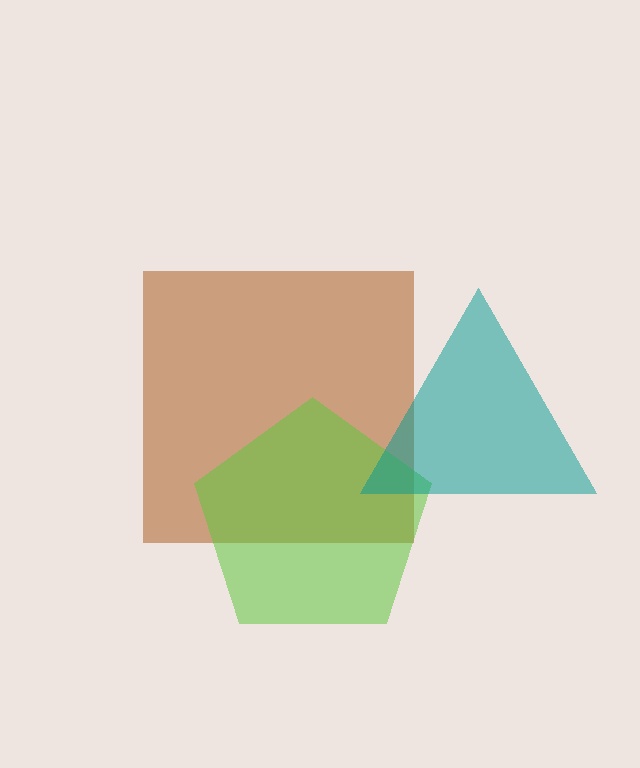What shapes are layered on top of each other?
The layered shapes are: a brown square, a lime pentagon, a teal triangle.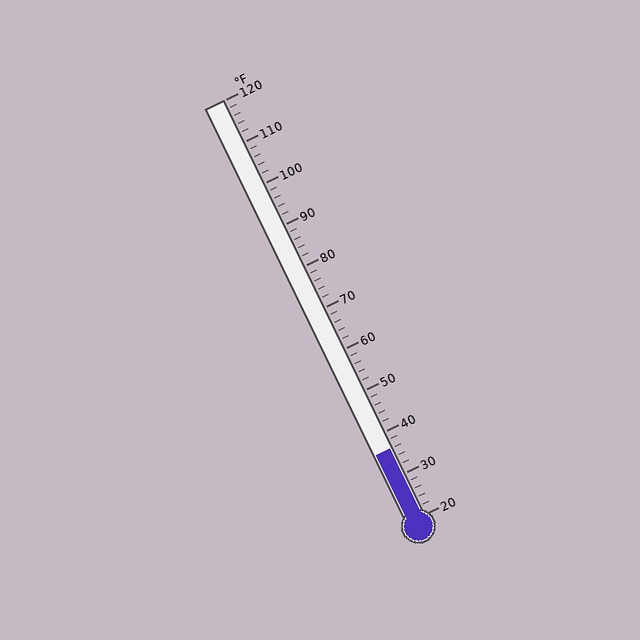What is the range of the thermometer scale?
The thermometer scale ranges from 20°F to 120°F.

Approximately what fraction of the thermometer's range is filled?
The thermometer is filled to approximately 15% of its range.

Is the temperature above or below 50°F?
The temperature is below 50°F.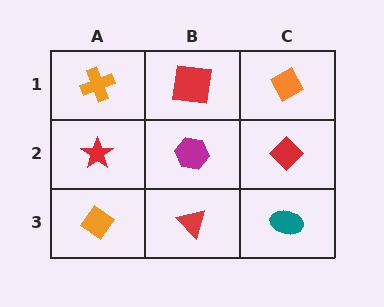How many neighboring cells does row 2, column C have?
3.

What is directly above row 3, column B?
A magenta hexagon.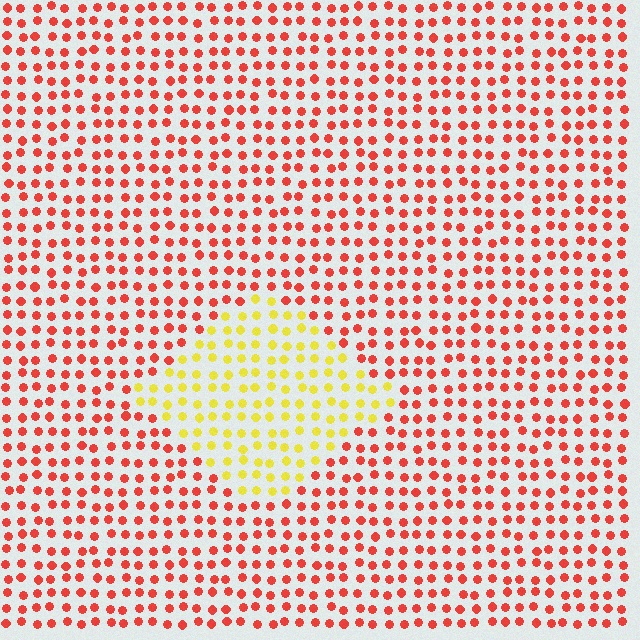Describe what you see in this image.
The image is filled with small red elements in a uniform arrangement. A diamond-shaped region is visible where the elements are tinted to a slightly different hue, forming a subtle color boundary.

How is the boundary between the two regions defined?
The boundary is defined purely by a slight shift in hue (about 57 degrees). Spacing, size, and orientation are identical on both sides.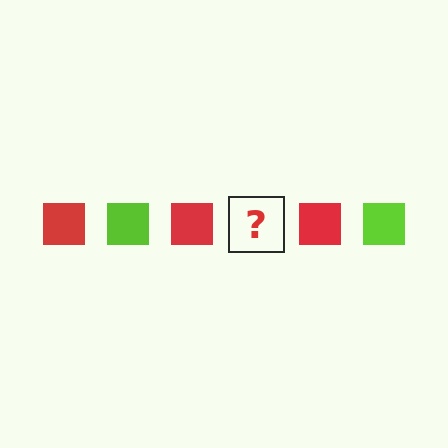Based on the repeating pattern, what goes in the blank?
The blank should be a lime square.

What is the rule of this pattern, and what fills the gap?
The rule is that the pattern cycles through red, lime squares. The gap should be filled with a lime square.